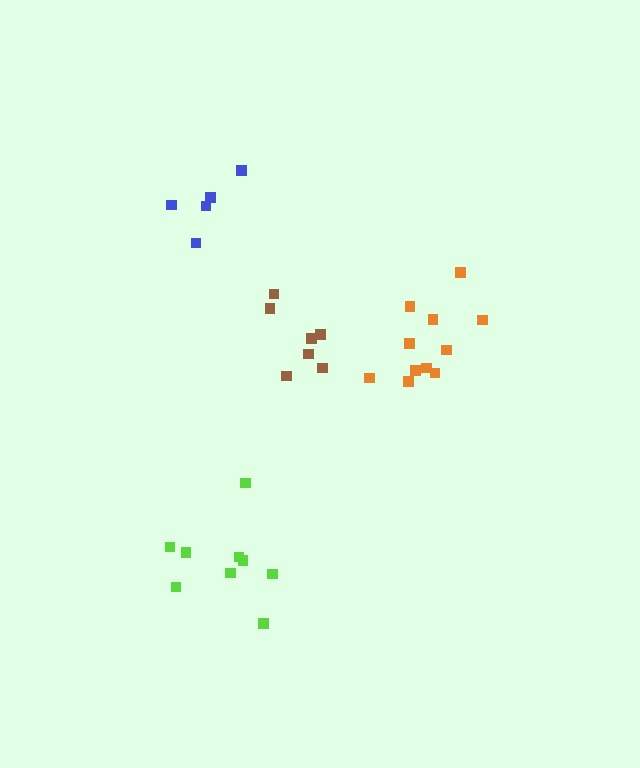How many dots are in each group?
Group 1: 5 dots, Group 2: 7 dots, Group 3: 9 dots, Group 4: 11 dots (32 total).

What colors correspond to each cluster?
The clusters are colored: blue, brown, lime, orange.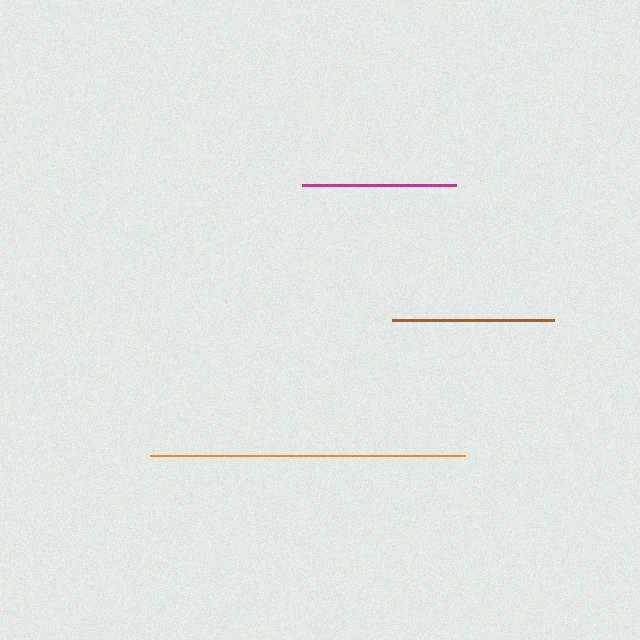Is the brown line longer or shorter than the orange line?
The orange line is longer than the brown line.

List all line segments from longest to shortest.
From longest to shortest: orange, brown, magenta.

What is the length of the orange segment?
The orange segment is approximately 314 pixels long.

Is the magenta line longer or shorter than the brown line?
The brown line is longer than the magenta line.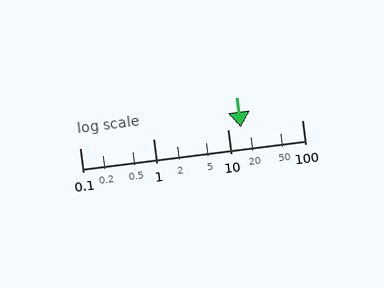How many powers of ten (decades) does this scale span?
The scale spans 3 decades, from 0.1 to 100.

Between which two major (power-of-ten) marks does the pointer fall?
The pointer is between 10 and 100.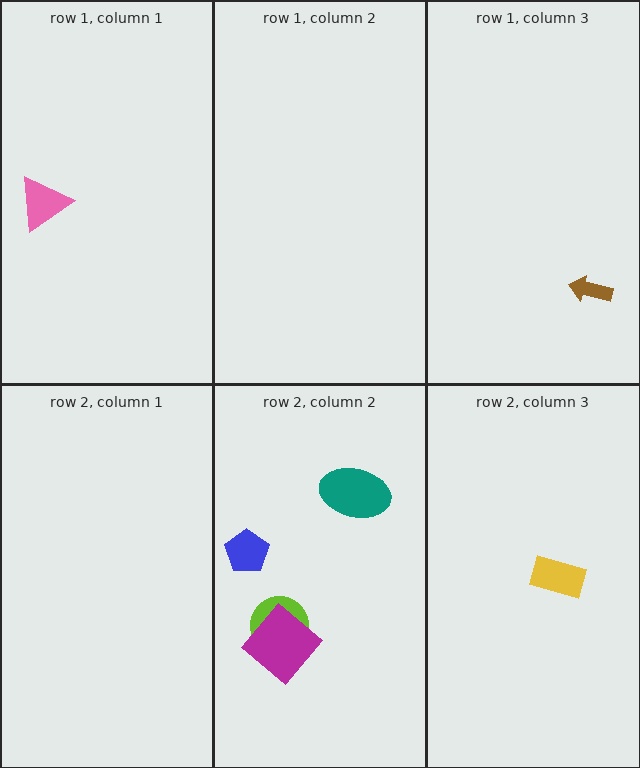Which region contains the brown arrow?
The row 1, column 3 region.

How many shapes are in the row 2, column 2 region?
4.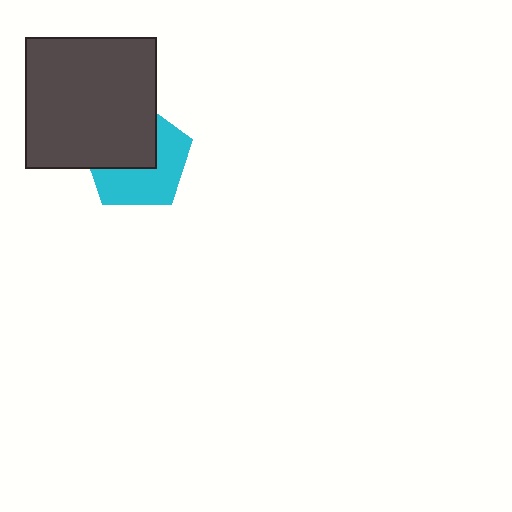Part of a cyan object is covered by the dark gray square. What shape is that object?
It is a pentagon.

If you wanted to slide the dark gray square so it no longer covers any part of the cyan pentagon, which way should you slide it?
Slide it toward the upper-left — that is the most direct way to separate the two shapes.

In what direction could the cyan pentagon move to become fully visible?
The cyan pentagon could move toward the lower-right. That would shift it out from behind the dark gray square entirely.